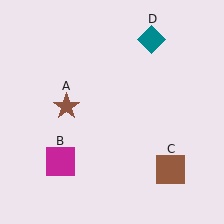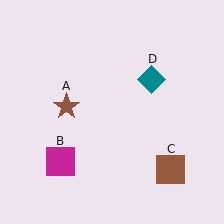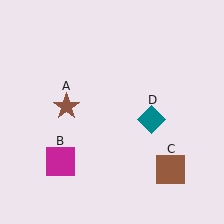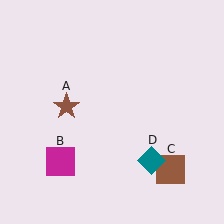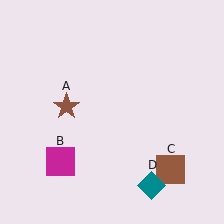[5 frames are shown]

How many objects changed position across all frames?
1 object changed position: teal diamond (object D).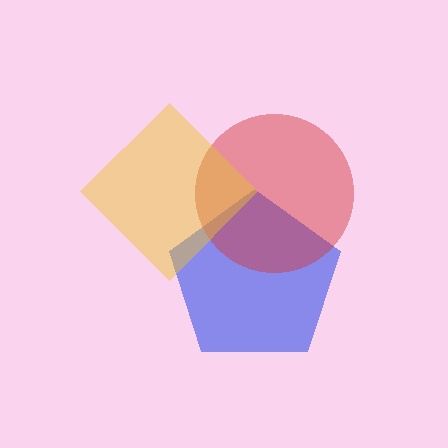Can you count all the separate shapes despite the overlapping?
Yes, there are 3 separate shapes.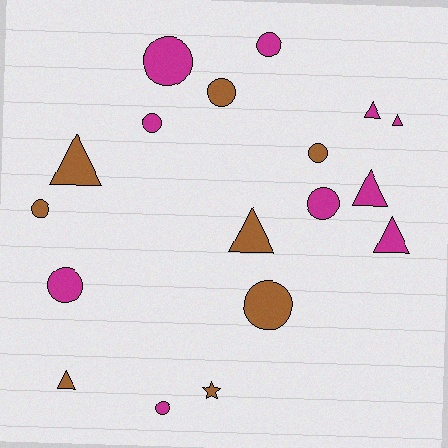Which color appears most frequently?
Magenta, with 10 objects.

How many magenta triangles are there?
There are 4 magenta triangles.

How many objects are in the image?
There are 18 objects.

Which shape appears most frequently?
Circle, with 10 objects.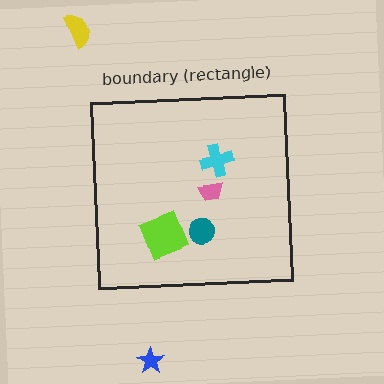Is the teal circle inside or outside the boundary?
Inside.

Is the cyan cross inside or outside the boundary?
Inside.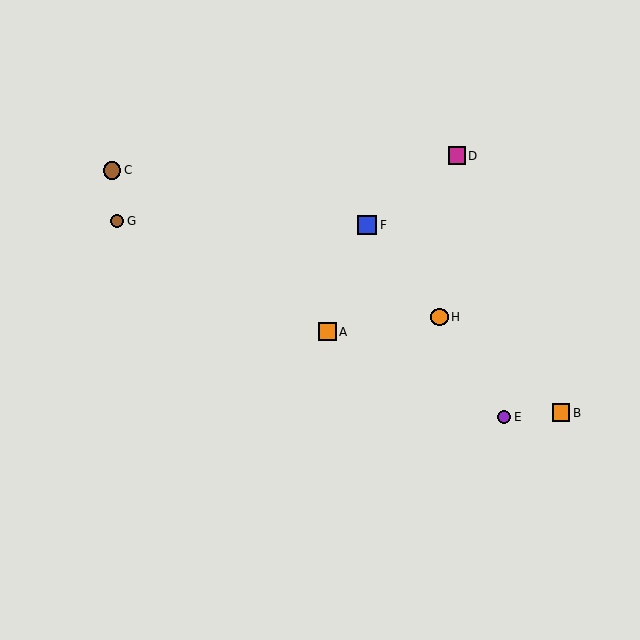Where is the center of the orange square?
The center of the orange square is at (328, 332).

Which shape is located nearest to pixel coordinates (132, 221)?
The brown circle (labeled G) at (117, 221) is nearest to that location.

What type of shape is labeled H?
Shape H is an orange circle.